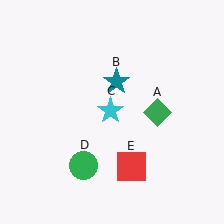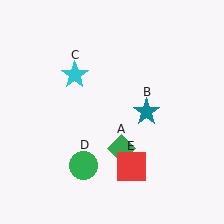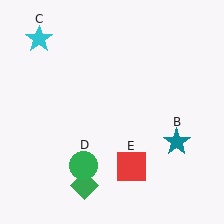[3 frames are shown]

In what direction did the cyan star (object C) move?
The cyan star (object C) moved up and to the left.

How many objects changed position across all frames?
3 objects changed position: green diamond (object A), teal star (object B), cyan star (object C).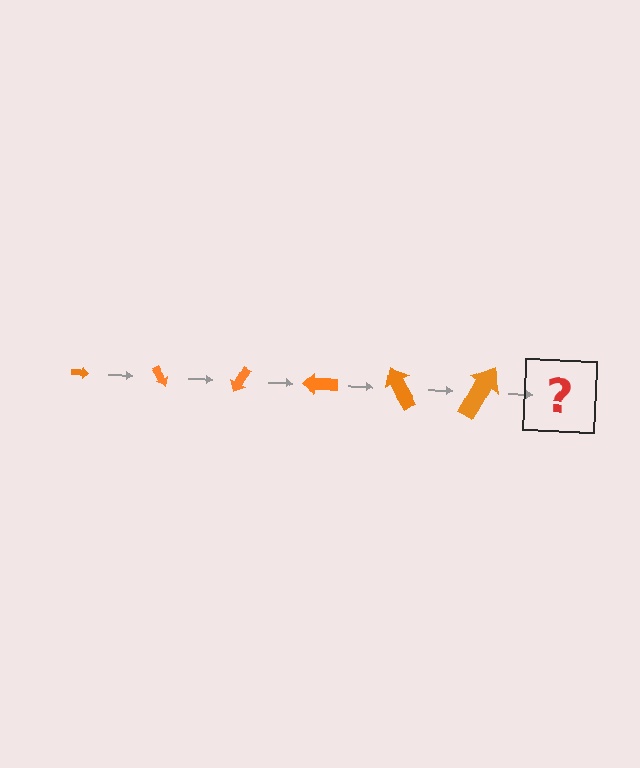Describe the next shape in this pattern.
It should be an arrow, larger than the previous one and rotated 360 degrees from the start.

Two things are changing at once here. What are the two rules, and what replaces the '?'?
The two rules are that the arrow grows larger each step and it rotates 60 degrees each step. The '?' should be an arrow, larger than the previous one and rotated 360 degrees from the start.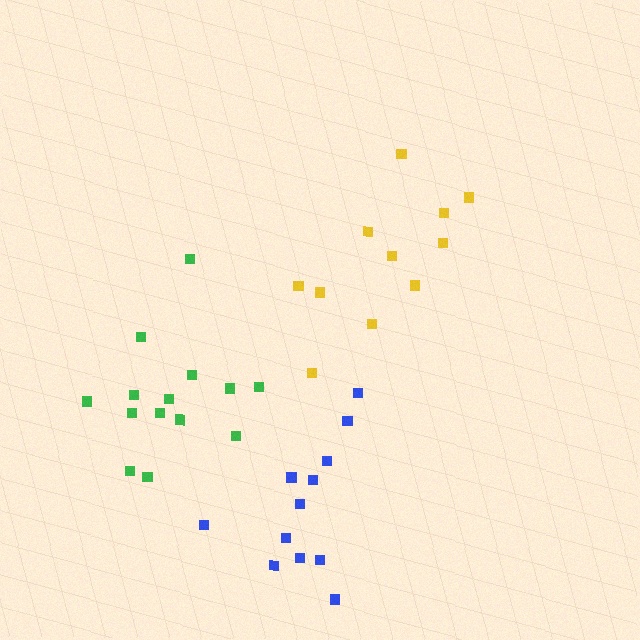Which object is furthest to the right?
The yellow cluster is rightmost.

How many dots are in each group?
Group 1: 11 dots, Group 2: 14 dots, Group 3: 12 dots (37 total).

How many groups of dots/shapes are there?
There are 3 groups.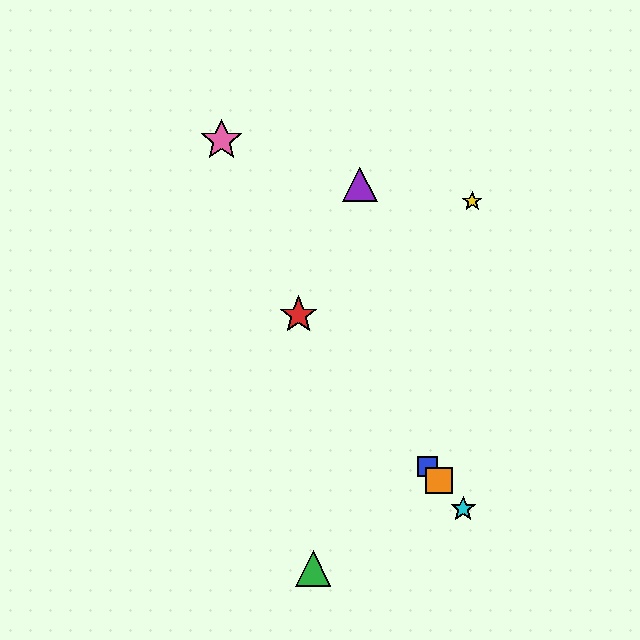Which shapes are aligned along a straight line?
The red star, the blue square, the orange square, the cyan star are aligned along a straight line.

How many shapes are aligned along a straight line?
4 shapes (the red star, the blue square, the orange square, the cyan star) are aligned along a straight line.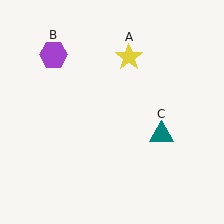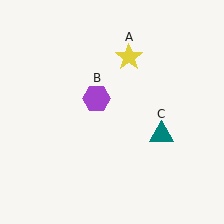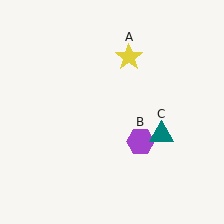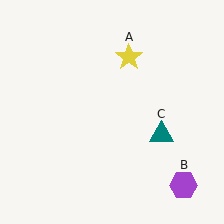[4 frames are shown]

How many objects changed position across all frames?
1 object changed position: purple hexagon (object B).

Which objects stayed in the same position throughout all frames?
Yellow star (object A) and teal triangle (object C) remained stationary.